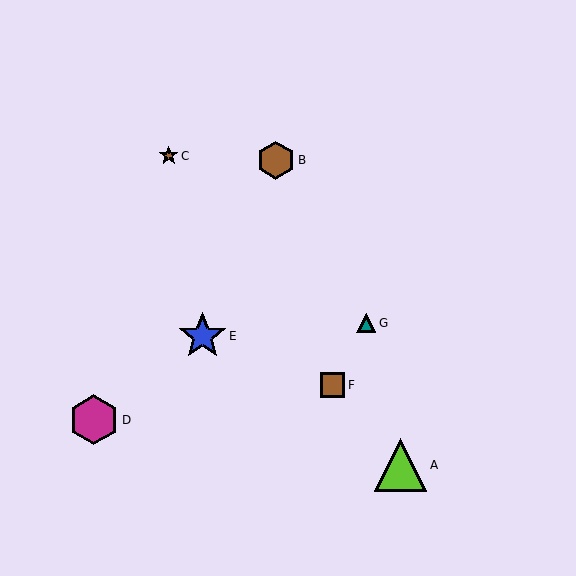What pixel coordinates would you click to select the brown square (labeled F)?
Click at (332, 385) to select the brown square F.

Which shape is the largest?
The lime triangle (labeled A) is the largest.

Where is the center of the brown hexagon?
The center of the brown hexagon is at (276, 160).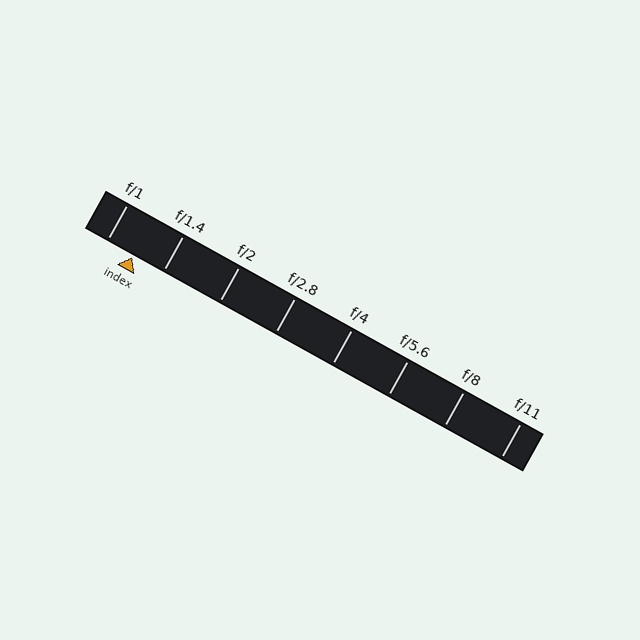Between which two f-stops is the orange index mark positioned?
The index mark is between f/1 and f/1.4.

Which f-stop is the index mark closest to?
The index mark is closest to f/1.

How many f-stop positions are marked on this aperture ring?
There are 8 f-stop positions marked.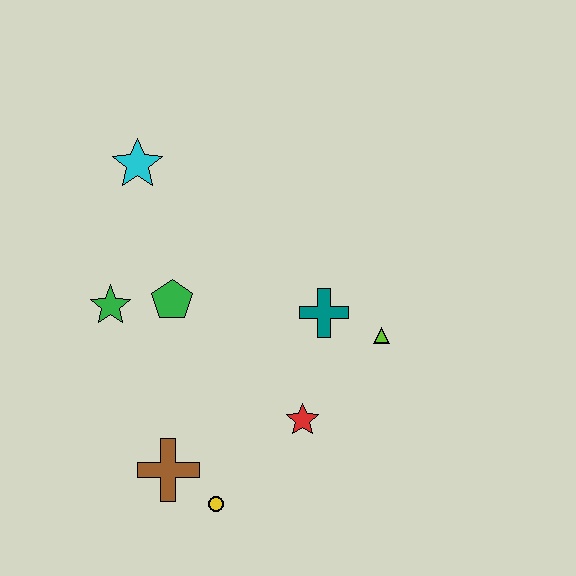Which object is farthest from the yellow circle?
The cyan star is farthest from the yellow circle.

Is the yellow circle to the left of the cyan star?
No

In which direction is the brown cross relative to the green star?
The brown cross is below the green star.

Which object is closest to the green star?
The green pentagon is closest to the green star.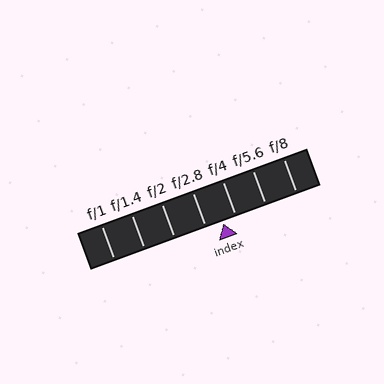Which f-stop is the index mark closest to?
The index mark is closest to f/4.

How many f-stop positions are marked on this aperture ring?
There are 7 f-stop positions marked.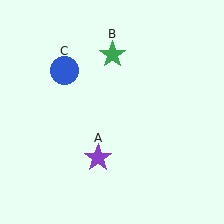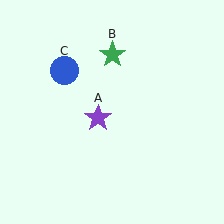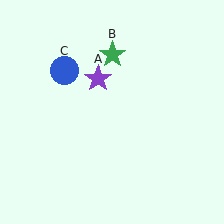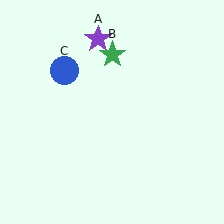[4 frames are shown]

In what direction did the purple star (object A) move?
The purple star (object A) moved up.